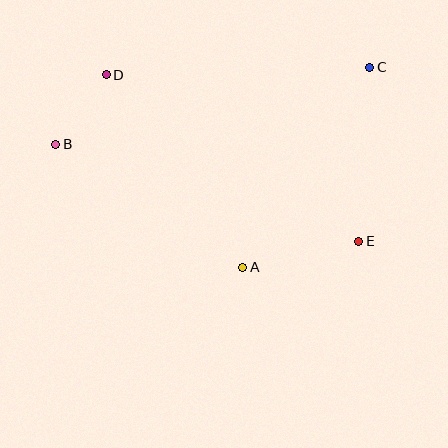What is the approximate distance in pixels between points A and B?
The distance between A and B is approximately 224 pixels.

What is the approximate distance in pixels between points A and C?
The distance between A and C is approximately 237 pixels.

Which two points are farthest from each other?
Points B and C are farthest from each other.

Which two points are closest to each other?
Points B and D are closest to each other.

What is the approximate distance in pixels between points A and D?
The distance between A and D is approximately 236 pixels.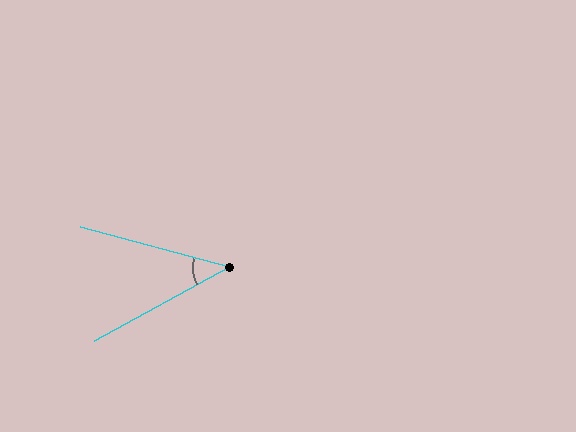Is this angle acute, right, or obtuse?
It is acute.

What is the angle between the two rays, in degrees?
Approximately 44 degrees.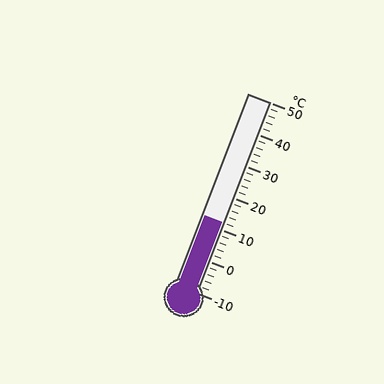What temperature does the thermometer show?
The thermometer shows approximately 12°C.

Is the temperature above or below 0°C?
The temperature is above 0°C.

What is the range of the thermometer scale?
The thermometer scale ranges from -10°C to 50°C.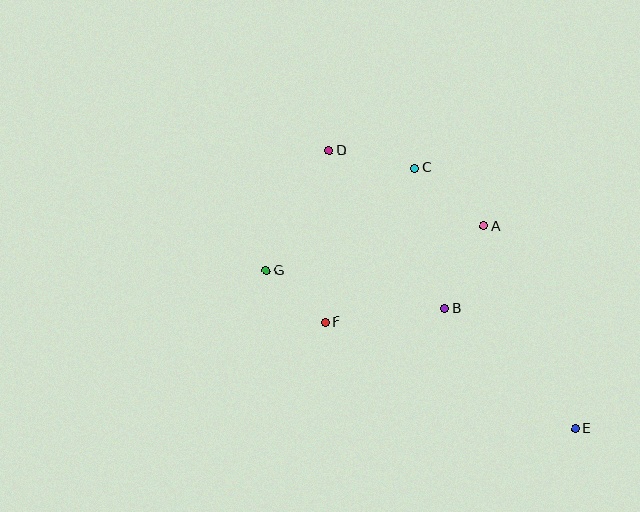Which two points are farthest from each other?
Points D and E are farthest from each other.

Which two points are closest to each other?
Points F and G are closest to each other.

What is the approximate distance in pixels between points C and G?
The distance between C and G is approximately 181 pixels.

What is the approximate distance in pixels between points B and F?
The distance between B and F is approximately 120 pixels.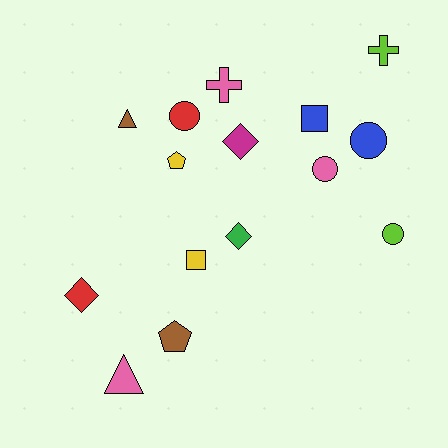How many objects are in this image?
There are 15 objects.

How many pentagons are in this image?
There are 2 pentagons.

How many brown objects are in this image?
There are 2 brown objects.